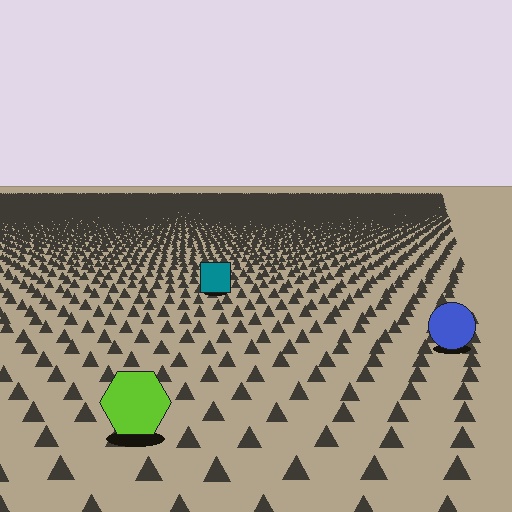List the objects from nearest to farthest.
From nearest to farthest: the lime hexagon, the blue circle, the teal square.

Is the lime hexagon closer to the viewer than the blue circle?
Yes. The lime hexagon is closer — you can tell from the texture gradient: the ground texture is coarser near it.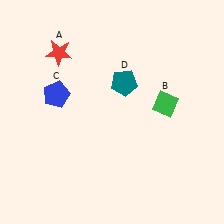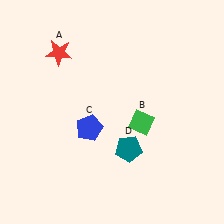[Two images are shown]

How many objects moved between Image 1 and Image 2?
3 objects moved between the two images.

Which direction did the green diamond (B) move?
The green diamond (B) moved left.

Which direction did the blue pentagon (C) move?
The blue pentagon (C) moved down.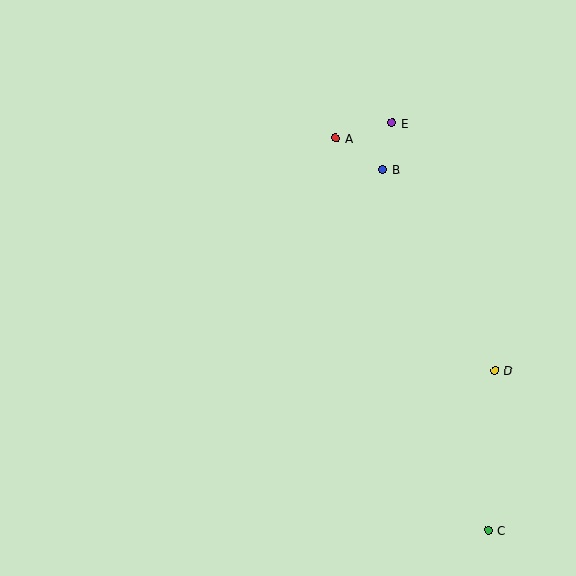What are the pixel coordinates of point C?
Point C is at (489, 530).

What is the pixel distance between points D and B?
The distance between D and B is 229 pixels.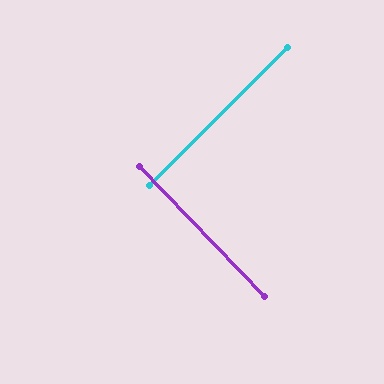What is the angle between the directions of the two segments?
Approximately 89 degrees.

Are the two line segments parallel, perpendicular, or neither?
Perpendicular — they meet at approximately 89°.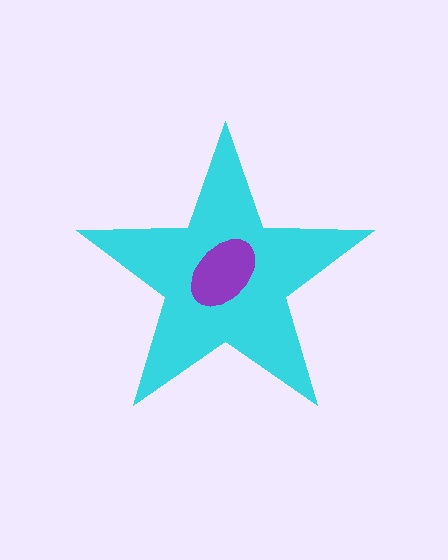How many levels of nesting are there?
2.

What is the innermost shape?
The purple ellipse.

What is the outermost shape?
The cyan star.